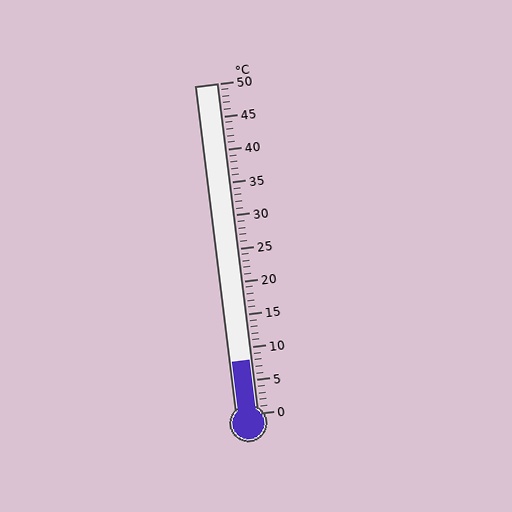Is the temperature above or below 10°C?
The temperature is below 10°C.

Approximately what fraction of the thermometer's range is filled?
The thermometer is filled to approximately 15% of its range.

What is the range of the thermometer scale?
The thermometer scale ranges from 0°C to 50°C.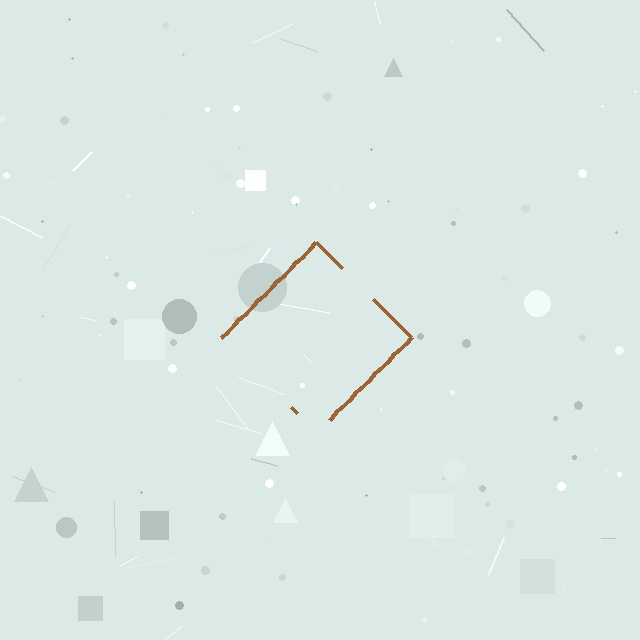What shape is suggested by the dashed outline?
The dashed outline suggests a diamond.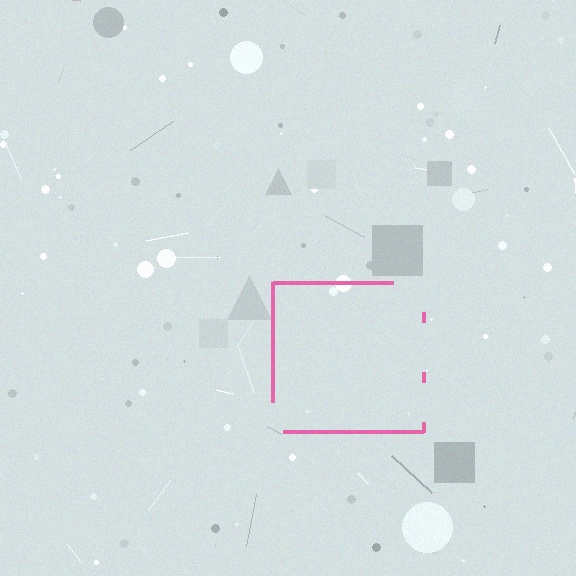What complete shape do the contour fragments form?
The contour fragments form a square.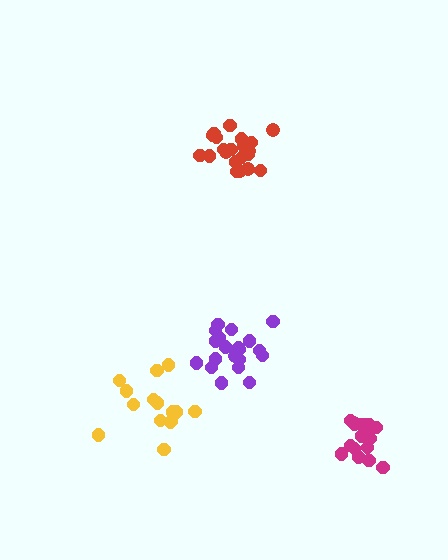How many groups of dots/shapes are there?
There are 4 groups.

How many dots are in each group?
Group 1: 21 dots, Group 2: 15 dots, Group 3: 20 dots, Group 4: 19 dots (75 total).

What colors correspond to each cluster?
The clusters are colored: red, yellow, purple, magenta.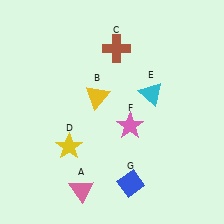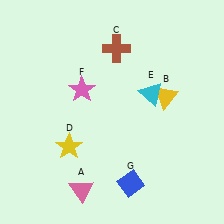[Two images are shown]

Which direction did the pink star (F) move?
The pink star (F) moved left.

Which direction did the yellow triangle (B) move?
The yellow triangle (B) moved right.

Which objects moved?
The objects that moved are: the yellow triangle (B), the pink star (F).